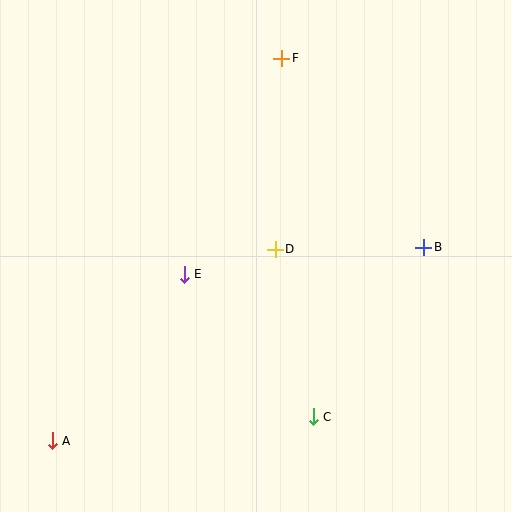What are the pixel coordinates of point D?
Point D is at (275, 249).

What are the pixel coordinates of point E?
Point E is at (184, 274).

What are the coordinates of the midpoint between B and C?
The midpoint between B and C is at (368, 332).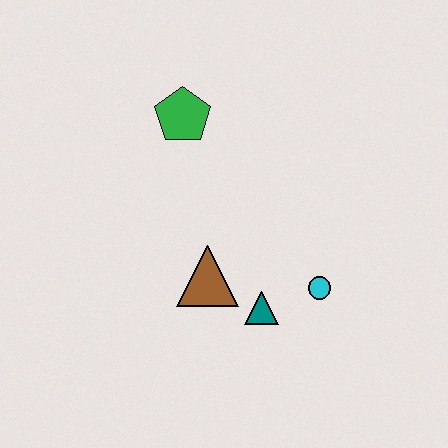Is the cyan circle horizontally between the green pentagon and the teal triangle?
No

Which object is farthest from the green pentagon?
The cyan circle is farthest from the green pentagon.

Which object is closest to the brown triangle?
The teal triangle is closest to the brown triangle.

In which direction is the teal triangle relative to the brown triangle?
The teal triangle is to the right of the brown triangle.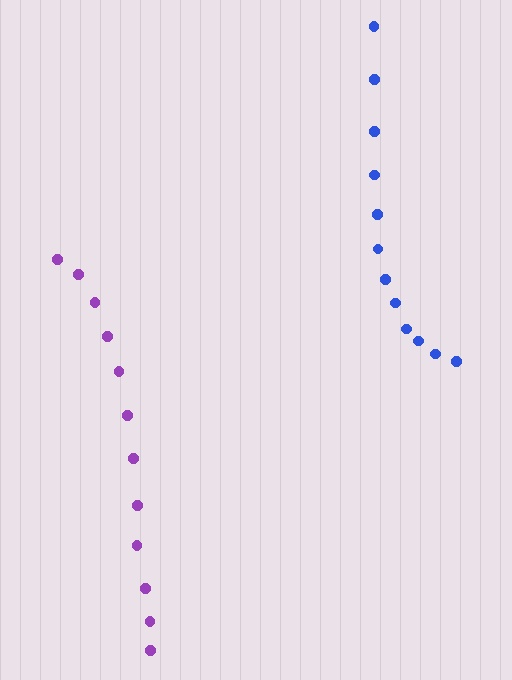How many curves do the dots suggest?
There are 2 distinct paths.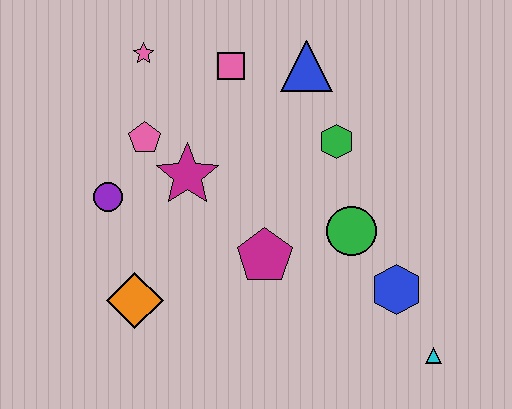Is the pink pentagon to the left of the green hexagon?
Yes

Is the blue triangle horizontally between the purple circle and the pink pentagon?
No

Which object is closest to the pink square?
The blue triangle is closest to the pink square.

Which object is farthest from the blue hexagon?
The pink star is farthest from the blue hexagon.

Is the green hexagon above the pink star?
No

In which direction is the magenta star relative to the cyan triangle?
The magenta star is to the left of the cyan triangle.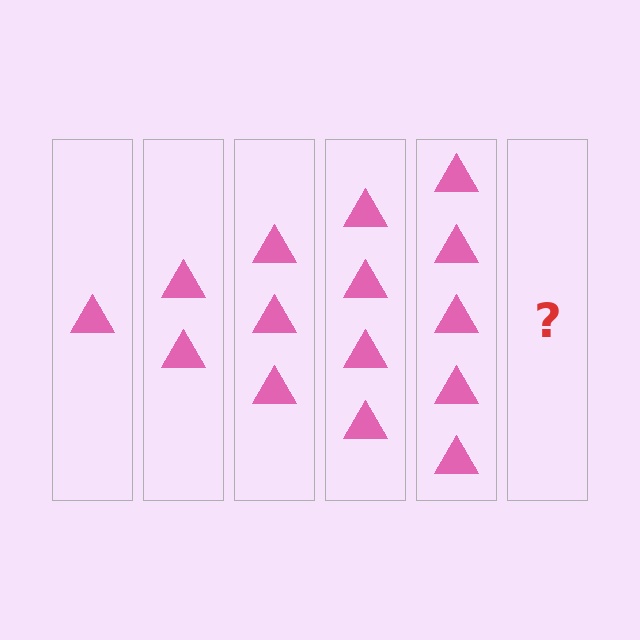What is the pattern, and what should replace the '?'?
The pattern is that each step adds one more triangle. The '?' should be 6 triangles.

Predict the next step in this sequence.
The next step is 6 triangles.